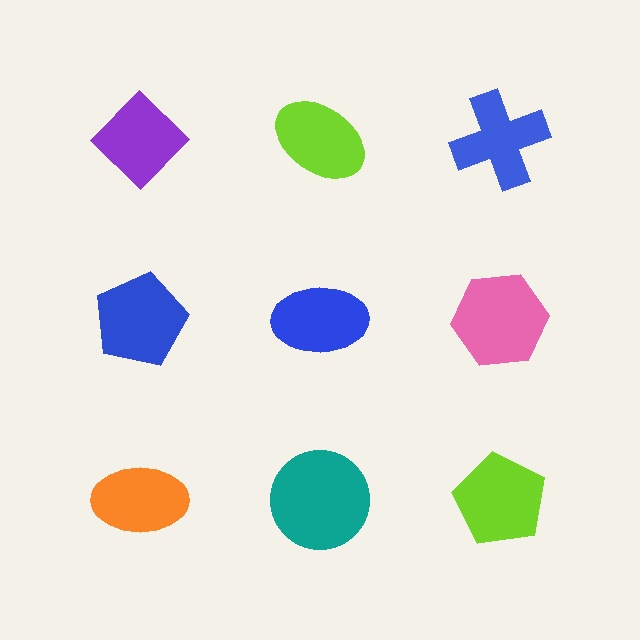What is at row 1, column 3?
A blue cross.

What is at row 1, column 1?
A purple diamond.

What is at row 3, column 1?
An orange ellipse.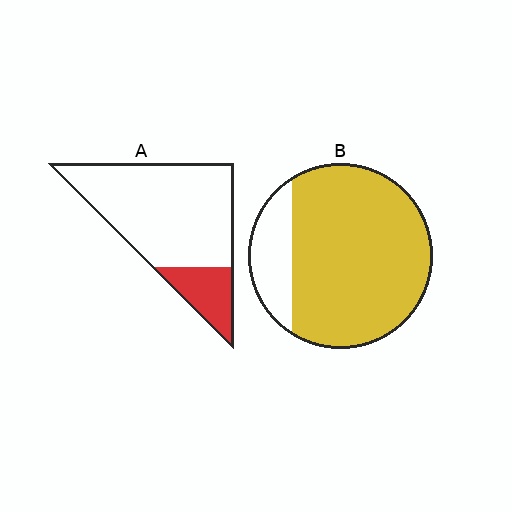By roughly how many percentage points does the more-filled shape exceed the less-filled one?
By roughly 60 percentage points (B over A).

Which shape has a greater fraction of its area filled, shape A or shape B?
Shape B.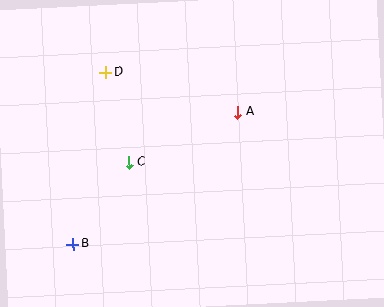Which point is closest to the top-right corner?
Point A is closest to the top-right corner.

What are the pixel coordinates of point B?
Point B is at (73, 244).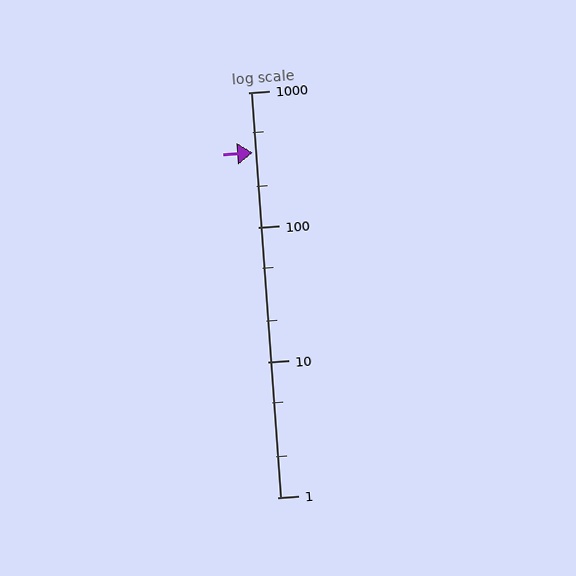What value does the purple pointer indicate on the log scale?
The pointer indicates approximately 360.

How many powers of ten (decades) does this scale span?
The scale spans 3 decades, from 1 to 1000.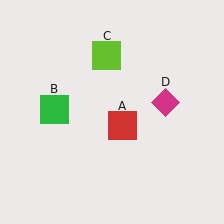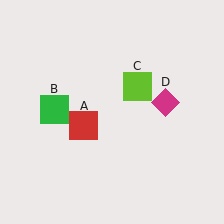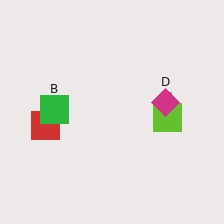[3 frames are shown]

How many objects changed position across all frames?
2 objects changed position: red square (object A), lime square (object C).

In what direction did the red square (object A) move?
The red square (object A) moved left.